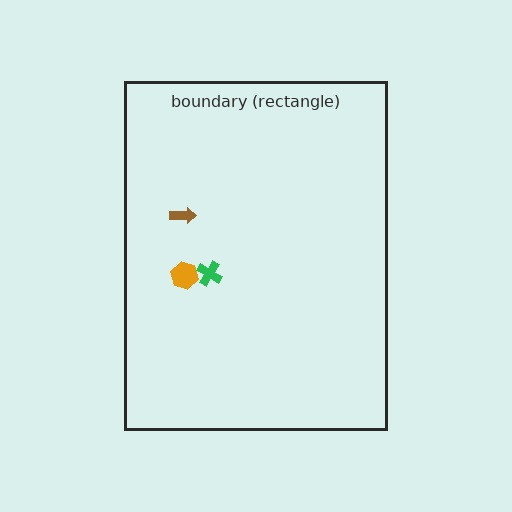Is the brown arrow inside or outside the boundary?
Inside.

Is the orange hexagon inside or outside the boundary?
Inside.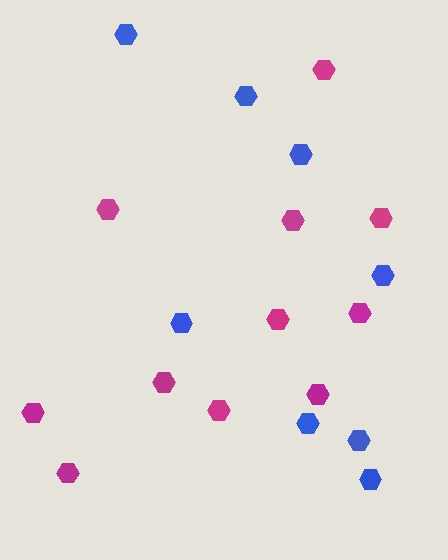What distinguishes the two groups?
There are 2 groups: one group of blue hexagons (8) and one group of magenta hexagons (11).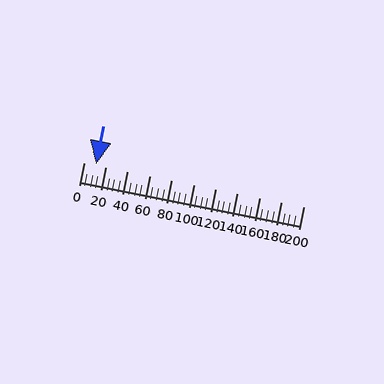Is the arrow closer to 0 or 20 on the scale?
The arrow is closer to 20.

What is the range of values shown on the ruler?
The ruler shows values from 0 to 200.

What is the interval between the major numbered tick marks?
The major tick marks are spaced 20 units apart.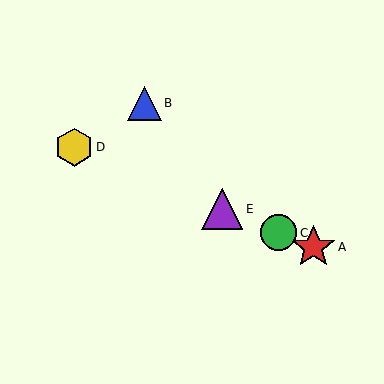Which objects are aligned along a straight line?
Objects A, C, D, E are aligned along a straight line.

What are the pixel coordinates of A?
Object A is at (313, 247).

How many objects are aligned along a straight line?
4 objects (A, C, D, E) are aligned along a straight line.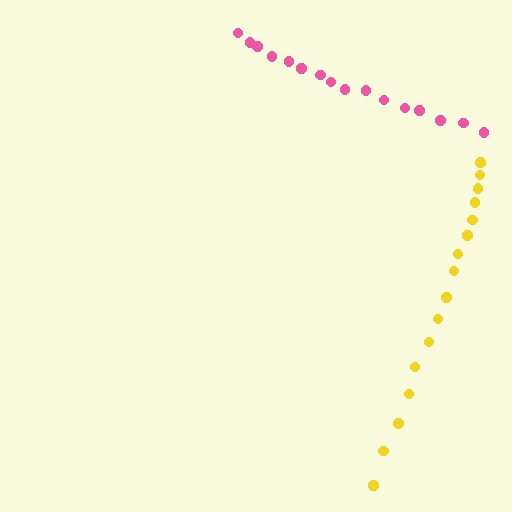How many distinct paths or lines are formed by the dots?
There are 2 distinct paths.